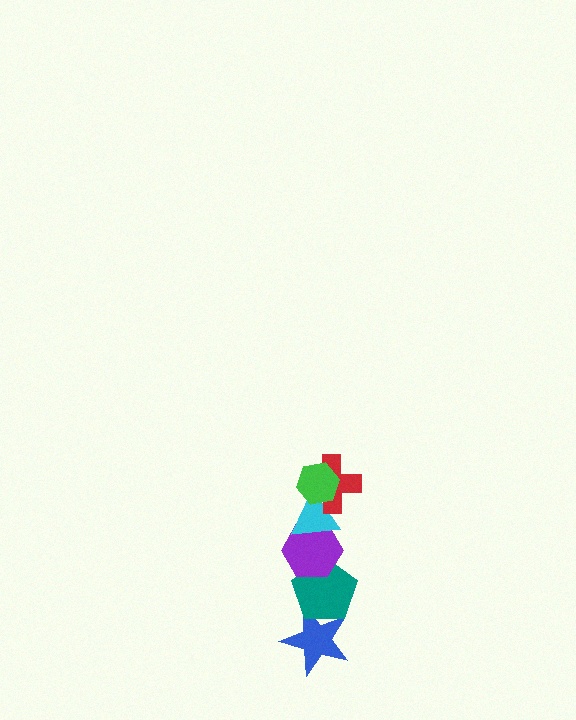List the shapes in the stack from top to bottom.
From top to bottom: the green hexagon, the red cross, the cyan triangle, the purple hexagon, the teal pentagon, the blue star.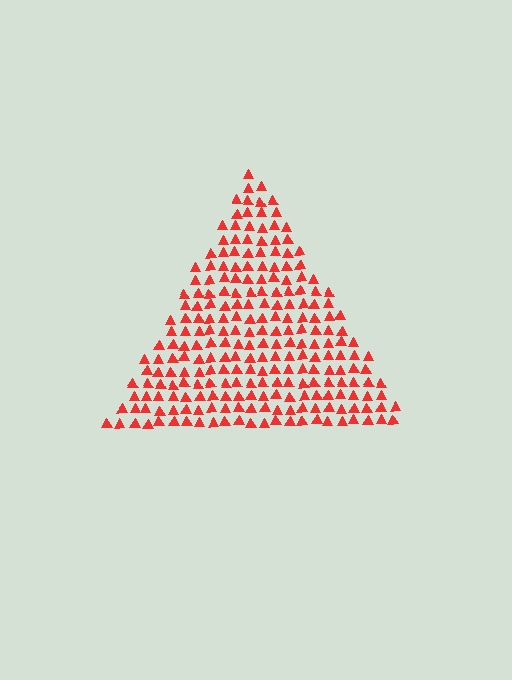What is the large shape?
The large shape is a triangle.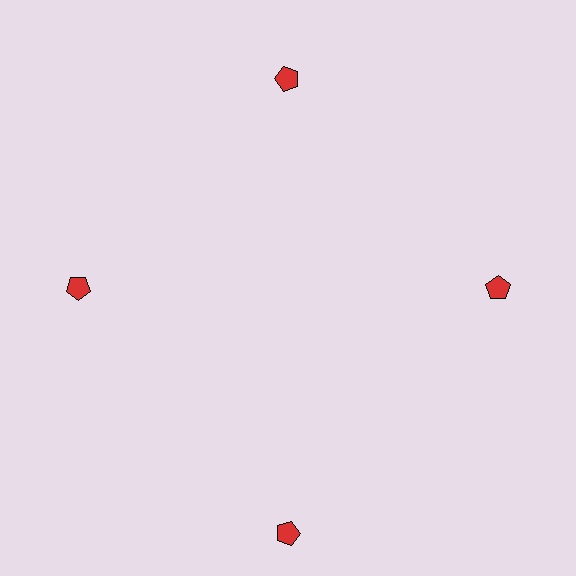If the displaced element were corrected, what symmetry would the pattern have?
It would have 4-fold rotational symmetry — the pattern would map onto itself every 90 degrees.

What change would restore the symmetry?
The symmetry would be restored by moving it inward, back onto the ring so that all 4 pentagons sit at equal angles and equal distance from the center.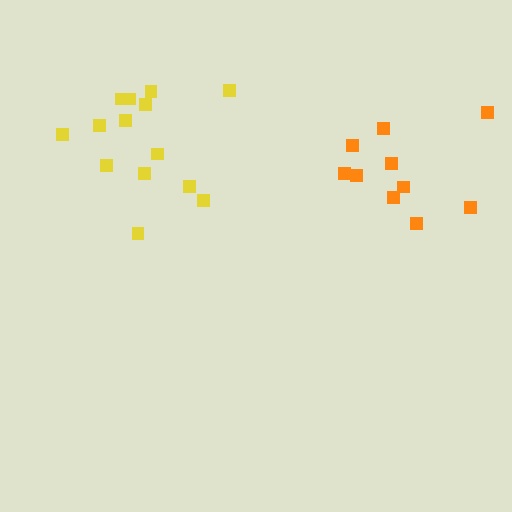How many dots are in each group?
Group 1: 14 dots, Group 2: 10 dots (24 total).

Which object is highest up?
The yellow cluster is topmost.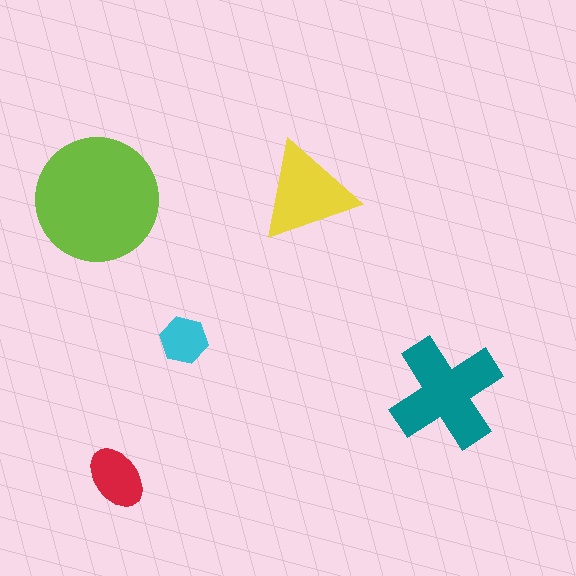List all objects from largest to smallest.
The lime circle, the teal cross, the yellow triangle, the red ellipse, the cyan hexagon.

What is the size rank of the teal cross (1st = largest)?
2nd.